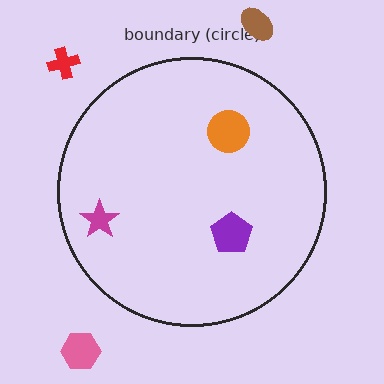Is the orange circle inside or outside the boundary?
Inside.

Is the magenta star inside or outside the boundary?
Inside.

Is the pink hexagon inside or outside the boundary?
Outside.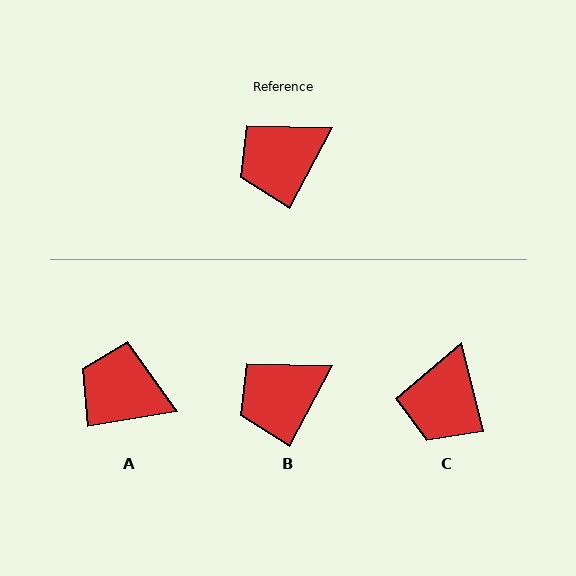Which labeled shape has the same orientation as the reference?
B.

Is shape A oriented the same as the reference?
No, it is off by about 53 degrees.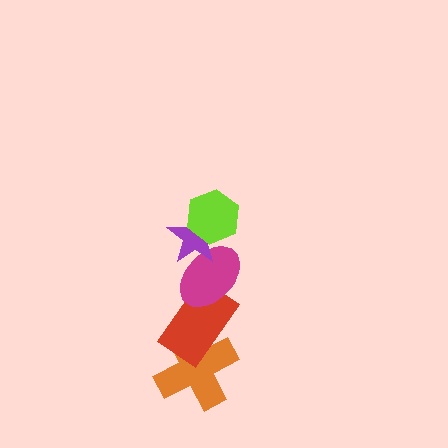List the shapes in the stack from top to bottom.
From top to bottom: the lime hexagon, the purple star, the magenta ellipse, the red rectangle, the orange cross.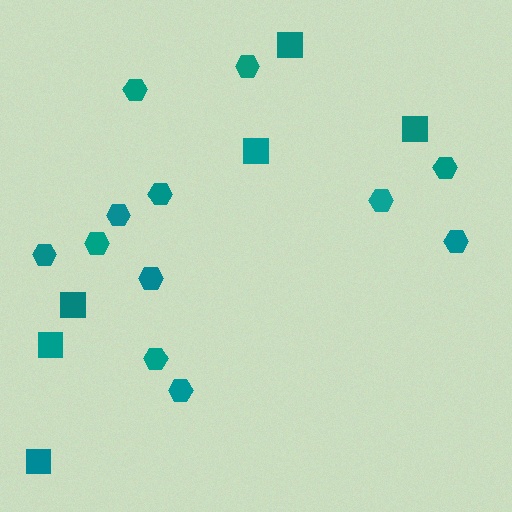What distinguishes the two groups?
There are 2 groups: one group of hexagons (12) and one group of squares (6).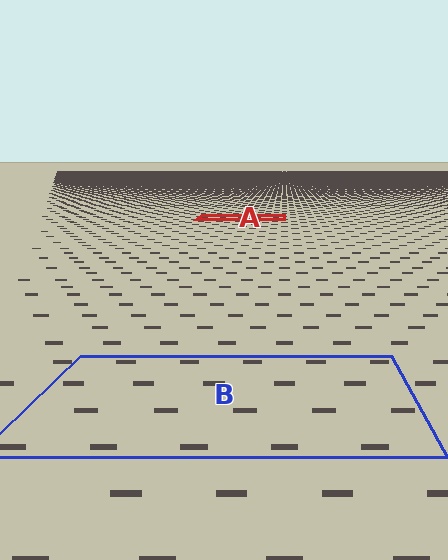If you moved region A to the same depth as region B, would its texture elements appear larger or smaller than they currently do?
They would appear larger. At a closer depth, the same texture elements are projected at a bigger on-screen size.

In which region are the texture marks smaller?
The texture marks are smaller in region A, because it is farther away.